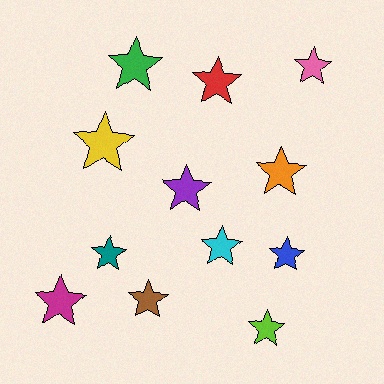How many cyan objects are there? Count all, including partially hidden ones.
There is 1 cyan object.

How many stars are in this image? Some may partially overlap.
There are 12 stars.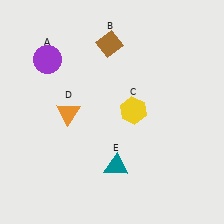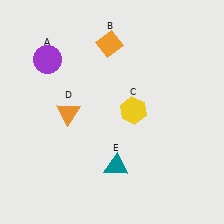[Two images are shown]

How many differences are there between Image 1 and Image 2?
There is 1 difference between the two images.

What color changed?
The diamond (B) changed from brown in Image 1 to orange in Image 2.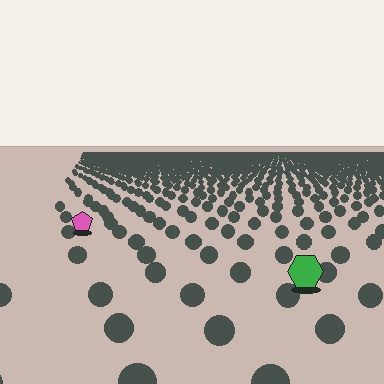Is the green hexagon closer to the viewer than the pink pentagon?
Yes. The green hexagon is closer — you can tell from the texture gradient: the ground texture is coarser near it.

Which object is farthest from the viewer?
The pink pentagon is farthest from the viewer. It appears smaller and the ground texture around it is denser.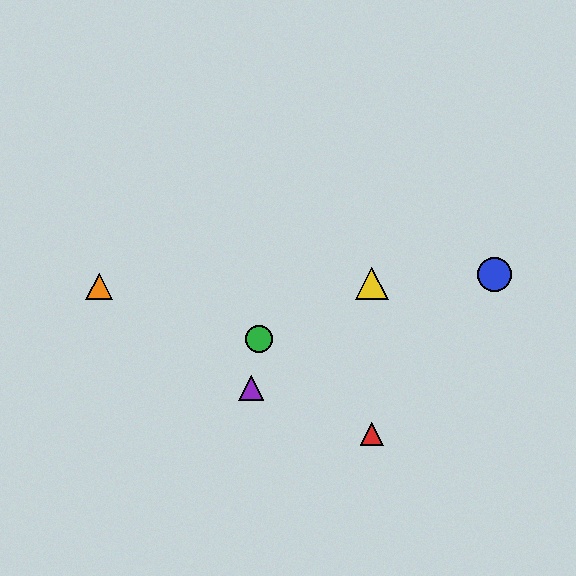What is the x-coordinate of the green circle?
The green circle is at x≈259.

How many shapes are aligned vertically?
2 shapes (the red triangle, the yellow triangle) are aligned vertically.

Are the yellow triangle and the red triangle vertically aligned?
Yes, both are at x≈372.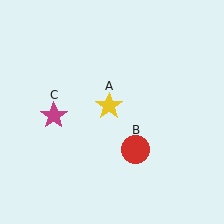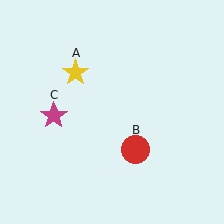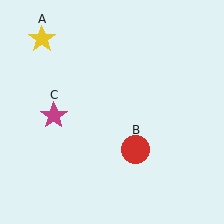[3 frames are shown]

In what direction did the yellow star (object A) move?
The yellow star (object A) moved up and to the left.